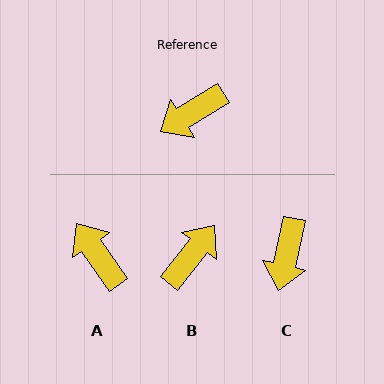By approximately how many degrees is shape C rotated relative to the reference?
Approximately 46 degrees counter-clockwise.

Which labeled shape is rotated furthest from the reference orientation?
B, about 160 degrees away.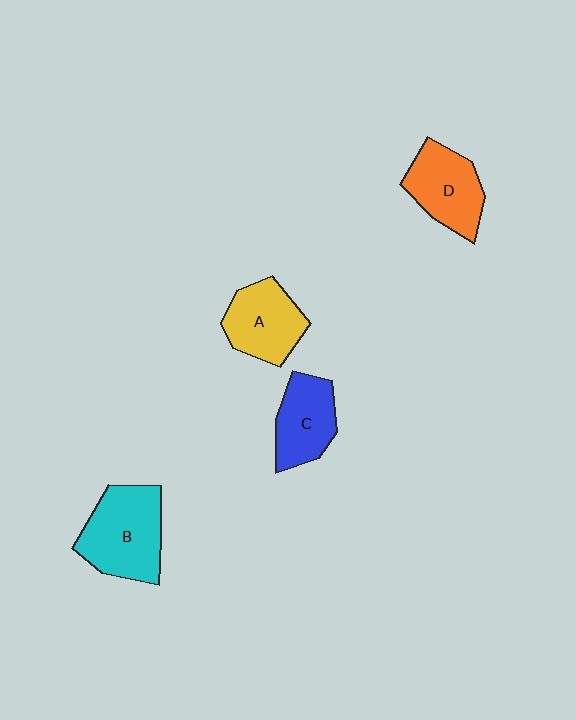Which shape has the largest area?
Shape B (cyan).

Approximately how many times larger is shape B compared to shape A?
Approximately 1.3 times.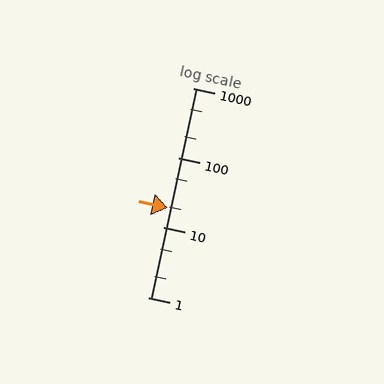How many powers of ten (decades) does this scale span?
The scale spans 3 decades, from 1 to 1000.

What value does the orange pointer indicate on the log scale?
The pointer indicates approximately 19.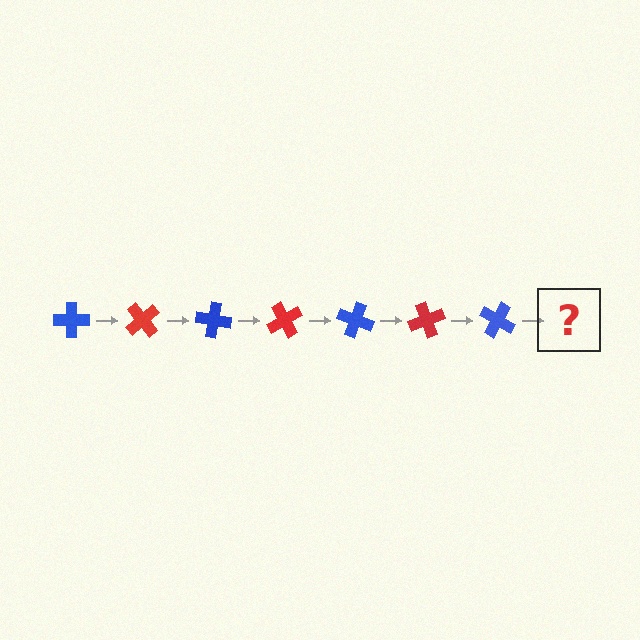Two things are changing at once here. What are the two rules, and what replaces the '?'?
The two rules are that it rotates 50 degrees each step and the color cycles through blue and red. The '?' should be a red cross, rotated 350 degrees from the start.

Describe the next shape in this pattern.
It should be a red cross, rotated 350 degrees from the start.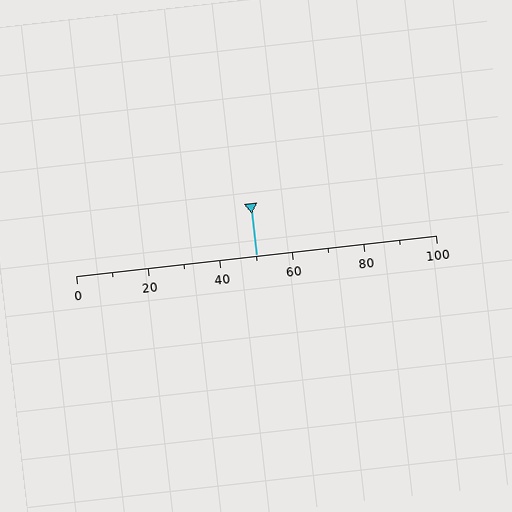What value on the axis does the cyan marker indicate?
The marker indicates approximately 50.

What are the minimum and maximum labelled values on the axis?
The axis runs from 0 to 100.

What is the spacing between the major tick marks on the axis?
The major ticks are spaced 20 apart.